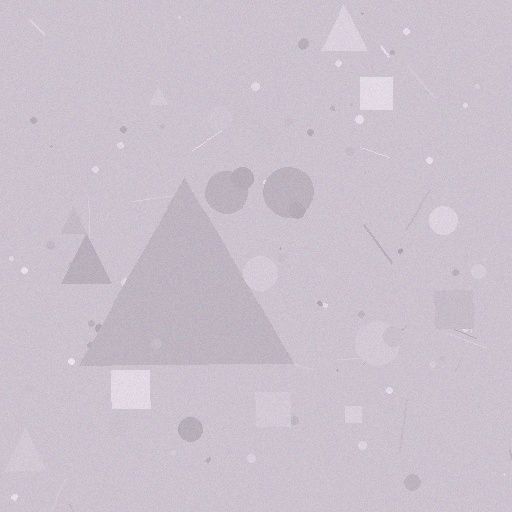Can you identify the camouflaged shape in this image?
The camouflaged shape is a triangle.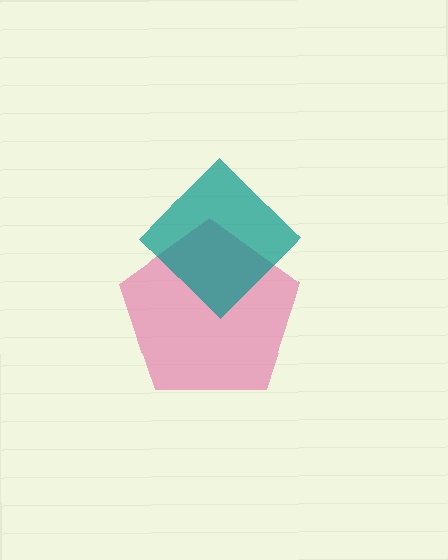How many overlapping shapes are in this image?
There are 2 overlapping shapes in the image.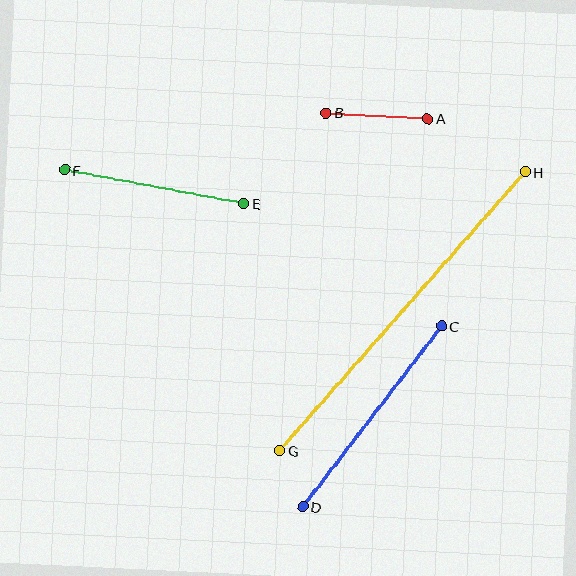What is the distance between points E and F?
The distance is approximately 182 pixels.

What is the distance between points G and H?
The distance is approximately 371 pixels.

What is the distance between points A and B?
The distance is approximately 102 pixels.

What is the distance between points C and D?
The distance is approximately 228 pixels.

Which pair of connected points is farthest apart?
Points G and H are farthest apart.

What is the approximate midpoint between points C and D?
The midpoint is at approximately (372, 416) pixels.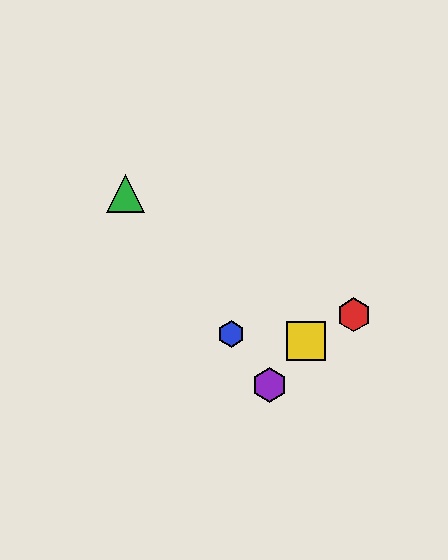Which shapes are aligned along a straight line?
The blue hexagon, the green triangle, the purple hexagon are aligned along a straight line.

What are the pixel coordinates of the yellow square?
The yellow square is at (306, 341).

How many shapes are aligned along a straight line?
3 shapes (the blue hexagon, the green triangle, the purple hexagon) are aligned along a straight line.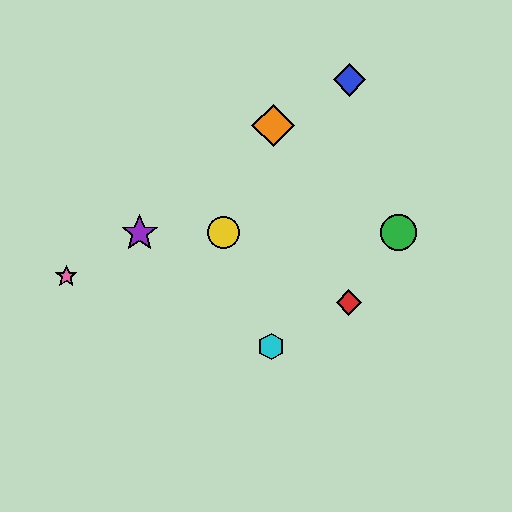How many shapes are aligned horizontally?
3 shapes (the green circle, the yellow circle, the purple star) are aligned horizontally.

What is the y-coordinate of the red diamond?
The red diamond is at y≈302.